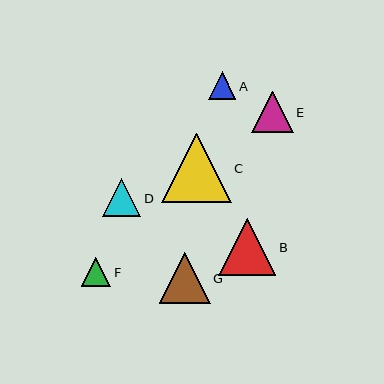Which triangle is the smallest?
Triangle A is the smallest with a size of approximately 27 pixels.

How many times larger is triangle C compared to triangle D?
Triangle C is approximately 1.8 times the size of triangle D.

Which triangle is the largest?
Triangle C is the largest with a size of approximately 70 pixels.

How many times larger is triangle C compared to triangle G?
Triangle C is approximately 1.4 times the size of triangle G.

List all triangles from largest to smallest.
From largest to smallest: C, B, G, E, D, F, A.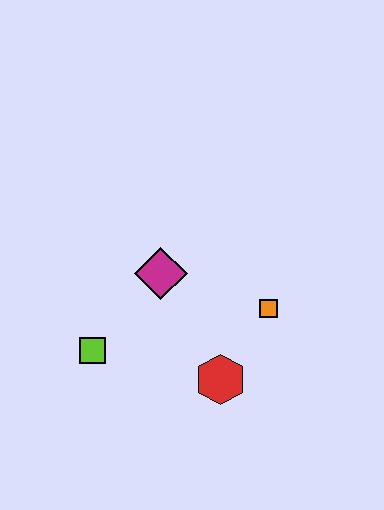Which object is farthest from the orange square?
The lime square is farthest from the orange square.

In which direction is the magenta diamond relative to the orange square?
The magenta diamond is to the left of the orange square.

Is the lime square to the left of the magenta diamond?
Yes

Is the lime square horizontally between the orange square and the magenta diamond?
No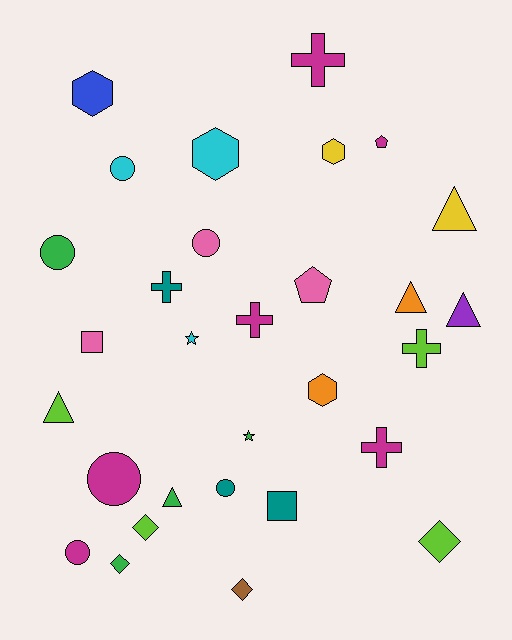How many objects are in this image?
There are 30 objects.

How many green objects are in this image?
There are 4 green objects.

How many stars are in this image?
There are 2 stars.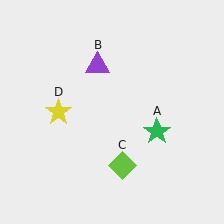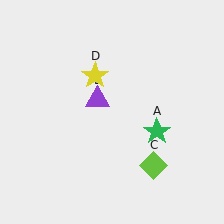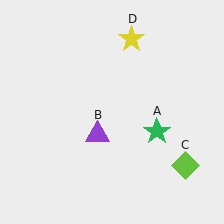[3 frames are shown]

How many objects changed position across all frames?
3 objects changed position: purple triangle (object B), lime diamond (object C), yellow star (object D).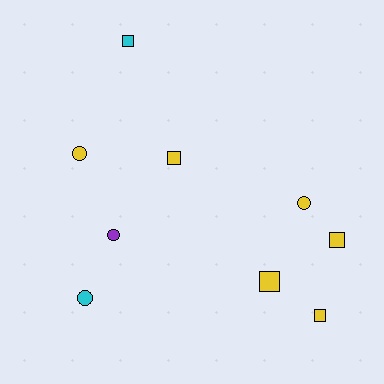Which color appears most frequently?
Yellow, with 6 objects.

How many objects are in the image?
There are 9 objects.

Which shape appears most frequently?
Square, with 5 objects.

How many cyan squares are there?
There is 1 cyan square.